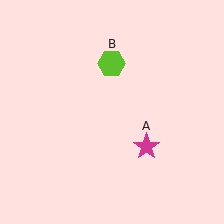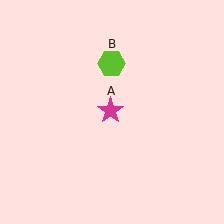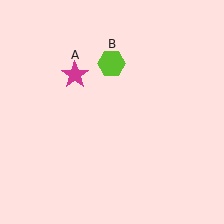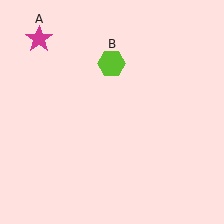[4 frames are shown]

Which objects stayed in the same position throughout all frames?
Lime hexagon (object B) remained stationary.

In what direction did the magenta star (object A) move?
The magenta star (object A) moved up and to the left.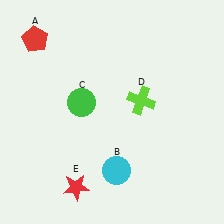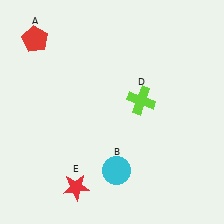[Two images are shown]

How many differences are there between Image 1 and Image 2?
There is 1 difference between the two images.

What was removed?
The green circle (C) was removed in Image 2.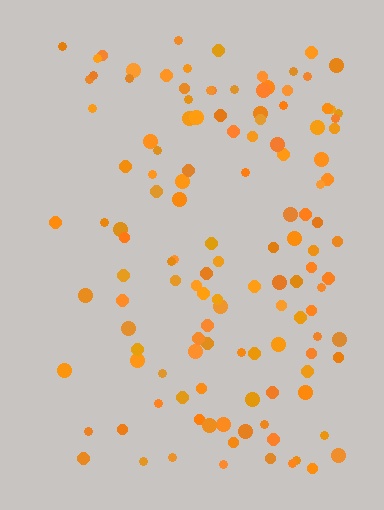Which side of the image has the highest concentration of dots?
The right.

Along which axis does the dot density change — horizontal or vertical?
Horizontal.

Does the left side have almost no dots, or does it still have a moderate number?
Still a moderate number, just noticeably fewer than the right.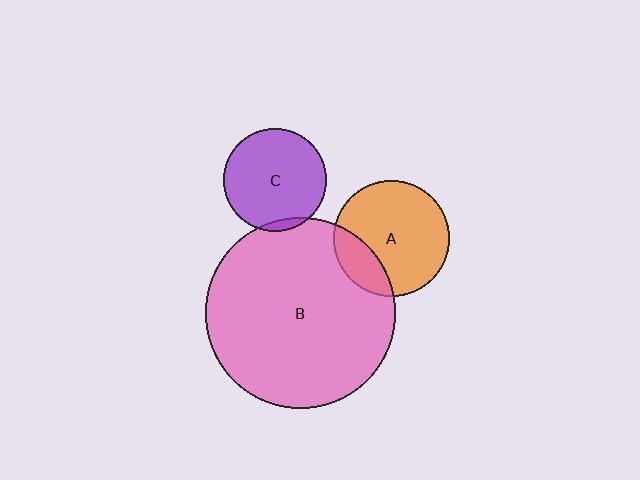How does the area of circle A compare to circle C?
Approximately 1.2 times.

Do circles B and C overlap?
Yes.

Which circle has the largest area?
Circle B (pink).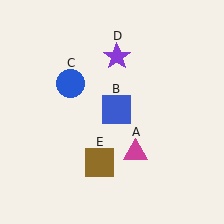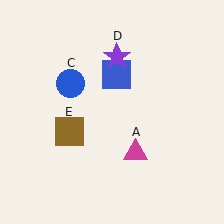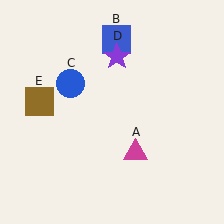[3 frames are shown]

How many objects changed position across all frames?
2 objects changed position: blue square (object B), brown square (object E).